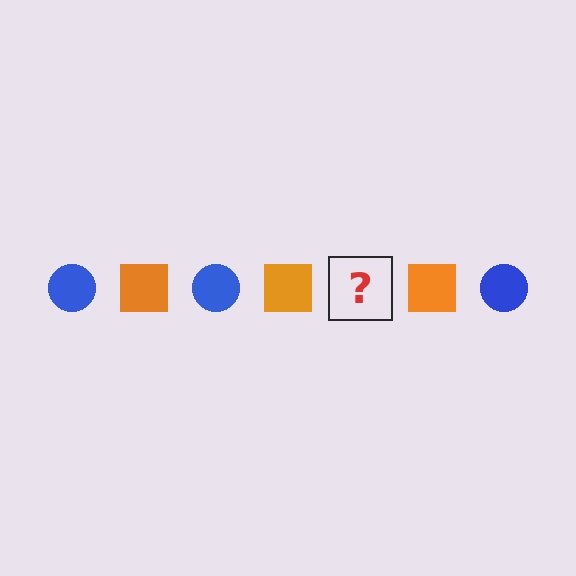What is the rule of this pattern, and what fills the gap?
The rule is that the pattern alternates between blue circle and orange square. The gap should be filled with a blue circle.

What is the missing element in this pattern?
The missing element is a blue circle.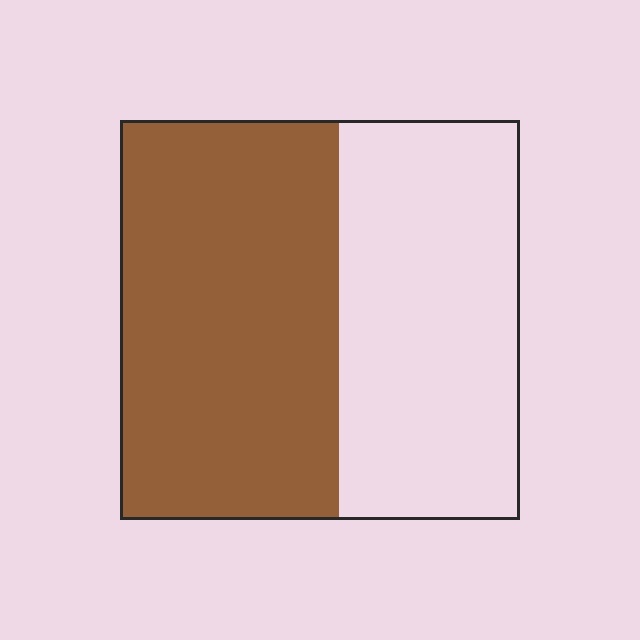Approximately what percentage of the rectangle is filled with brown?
Approximately 55%.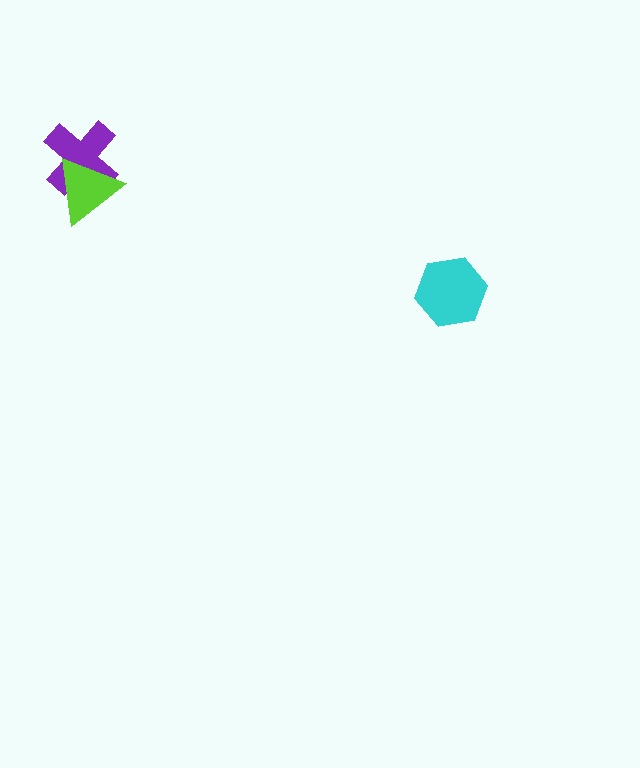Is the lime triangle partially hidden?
No, no other shape covers it.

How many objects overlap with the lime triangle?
1 object overlaps with the lime triangle.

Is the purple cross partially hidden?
Yes, it is partially covered by another shape.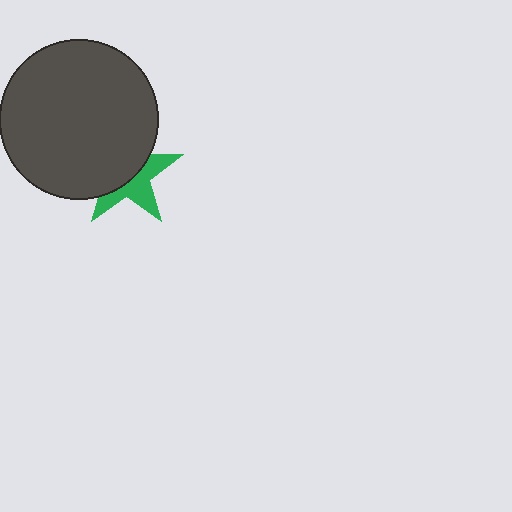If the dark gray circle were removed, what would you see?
You would see the complete green star.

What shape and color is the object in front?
The object in front is a dark gray circle.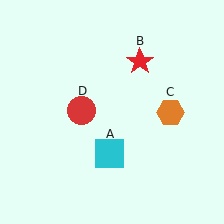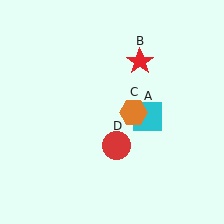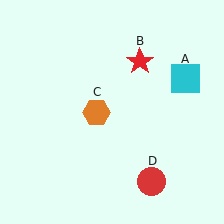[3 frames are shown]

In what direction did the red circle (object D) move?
The red circle (object D) moved down and to the right.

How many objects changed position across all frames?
3 objects changed position: cyan square (object A), orange hexagon (object C), red circle (object D).